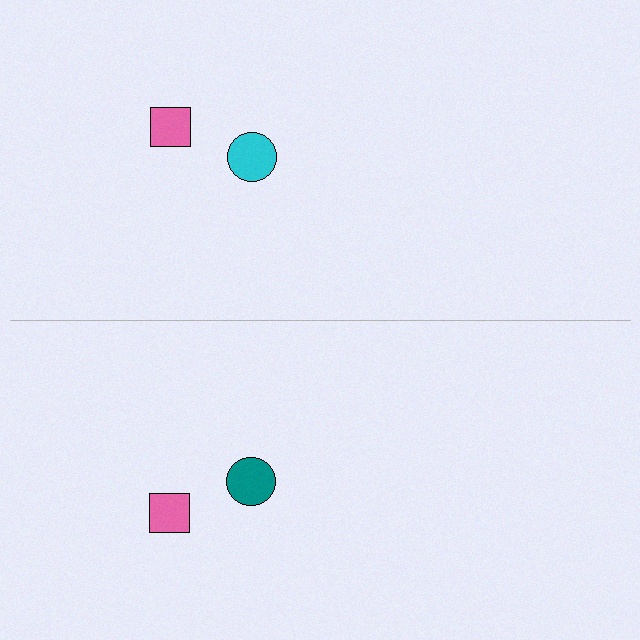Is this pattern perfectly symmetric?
No, the pattern is not perfectly symmetric. The teal circle on the bottom side breaks the symmetry — its mirror counterpart is cyan.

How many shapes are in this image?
There are 4 shapes in this image.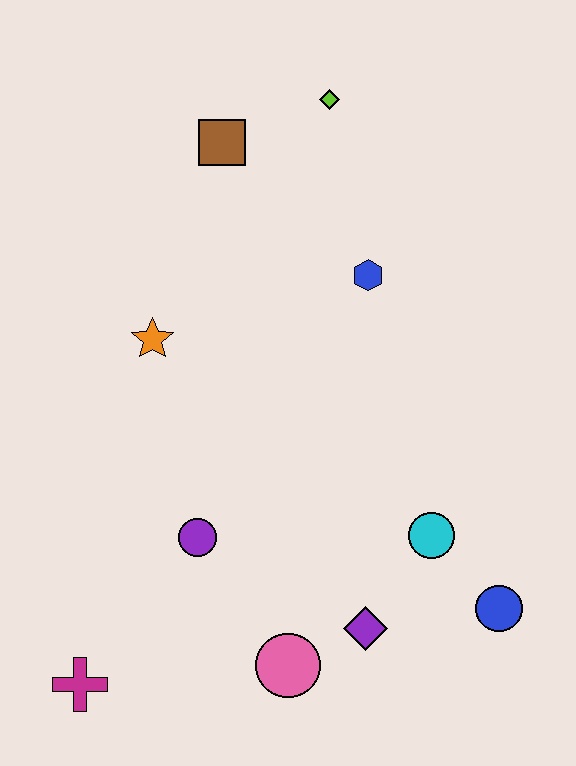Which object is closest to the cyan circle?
The blue circle is closest to the cyan circle.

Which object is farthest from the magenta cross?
The lime diamond is farthest from the magenta cross.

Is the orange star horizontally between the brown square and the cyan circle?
No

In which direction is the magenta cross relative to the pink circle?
The magenta cross is to the left of the pink circle.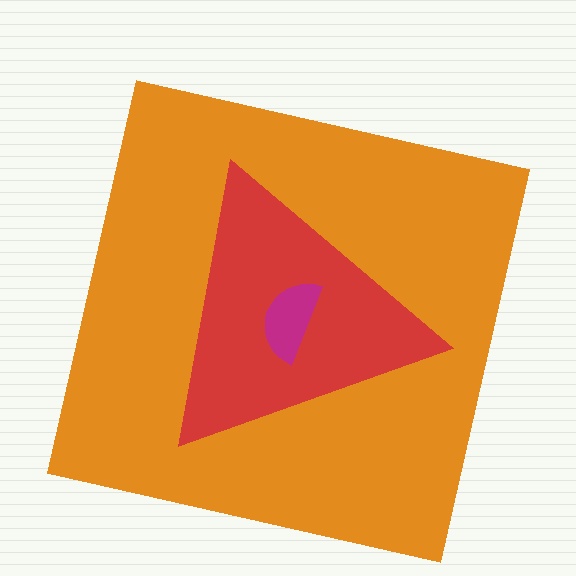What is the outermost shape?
The orange square.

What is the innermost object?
The magenta semicircle.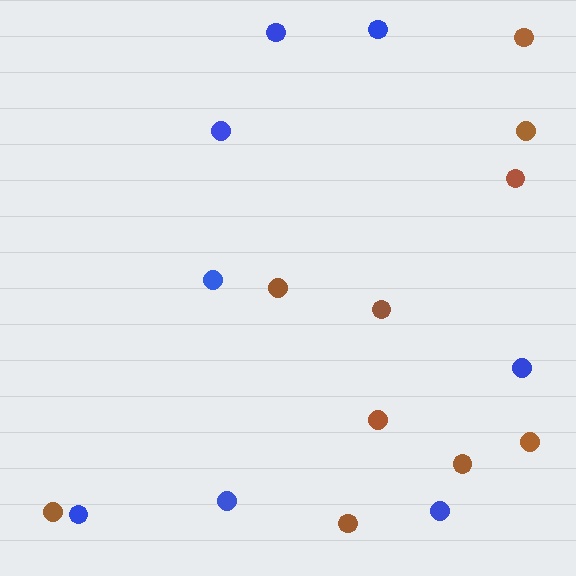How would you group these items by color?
There are 2 groups: one group of blue circles (8) and one group of brown circles (10).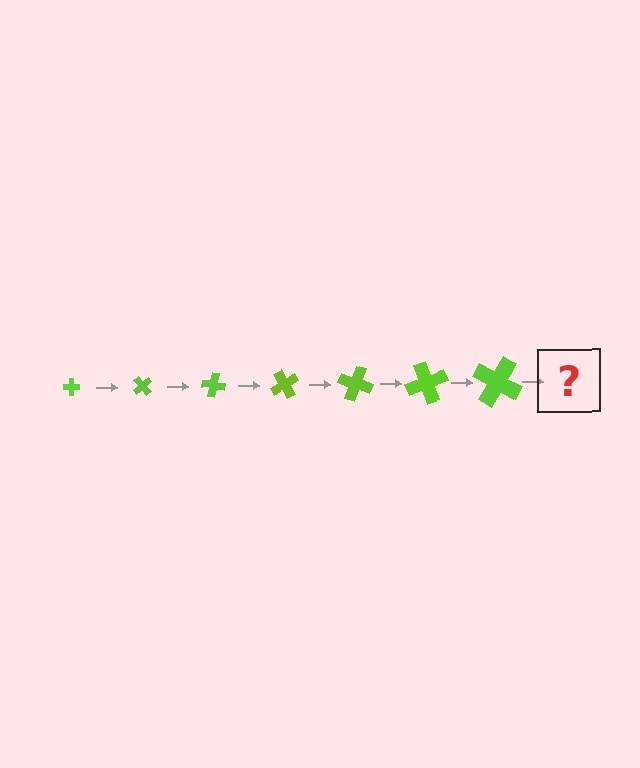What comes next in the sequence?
The next element should be a cross, larger than the previous one and rotated 350 degrees from the start.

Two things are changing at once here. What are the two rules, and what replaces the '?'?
The two rules are that the cross grows larger each step and it rotates 50 degrees each step. The '?' should be a cross, larger than the previous one and rotated 350 degrees from the start.